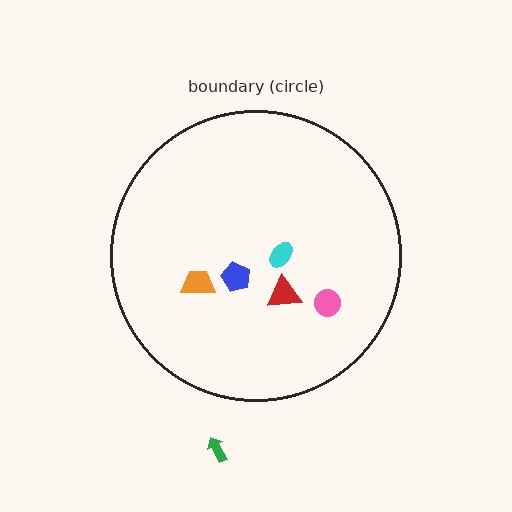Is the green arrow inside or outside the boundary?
Outside.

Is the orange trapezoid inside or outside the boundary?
Inside.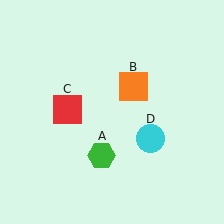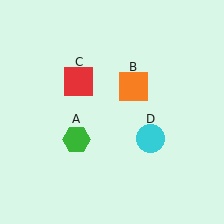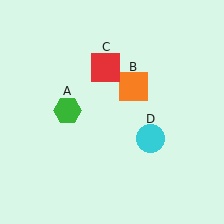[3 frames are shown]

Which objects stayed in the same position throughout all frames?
Orange square (object B) and cyan circle (object D) remained stationary.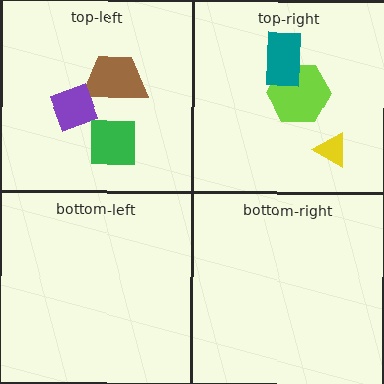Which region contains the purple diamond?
The top-left region.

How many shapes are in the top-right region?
3.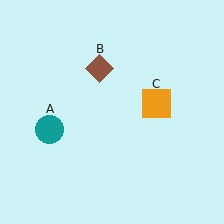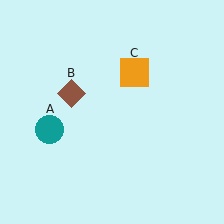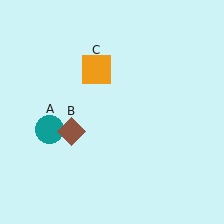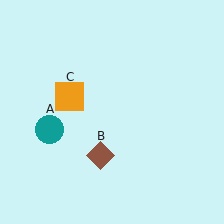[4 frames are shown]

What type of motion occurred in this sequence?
The brown diamond (object B), orange square (object C) rotated counterclockwise around the center of the scene.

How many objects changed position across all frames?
2 objects changed position: brown diamond (object B), orange square (object C).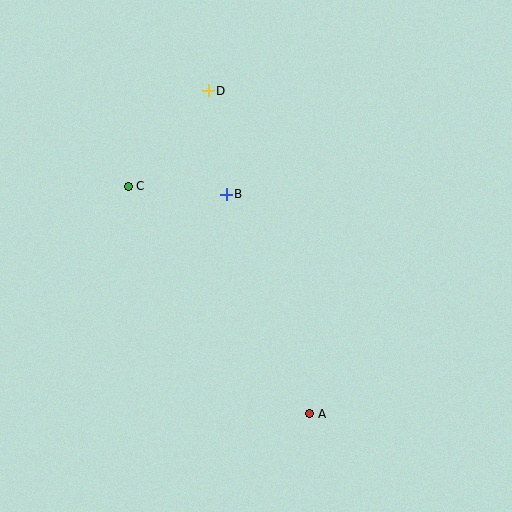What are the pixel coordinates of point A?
Point A is at (310, 414).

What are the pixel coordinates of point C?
Point C is at (128, 186).